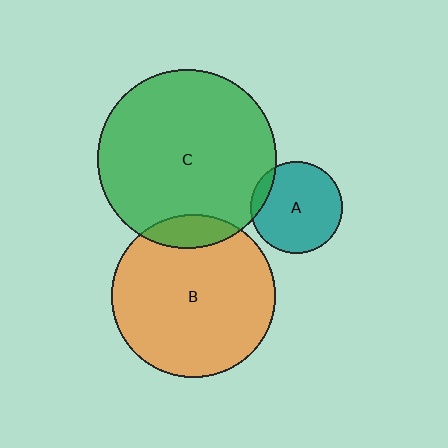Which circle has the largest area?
Circle C (green).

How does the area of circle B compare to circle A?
Approximately 3.2 times.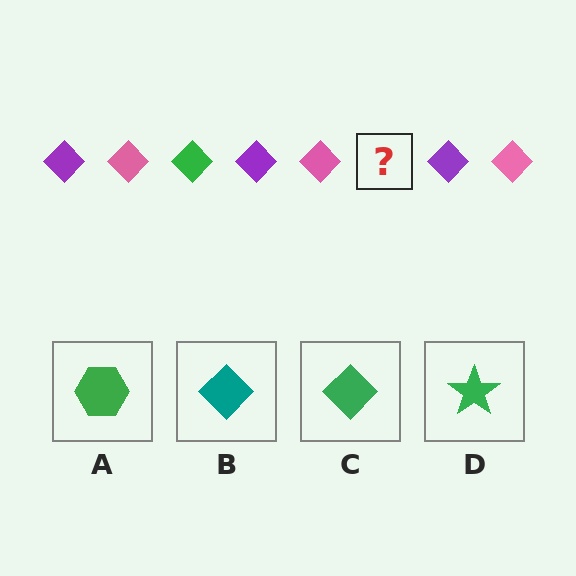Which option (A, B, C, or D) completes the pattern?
C.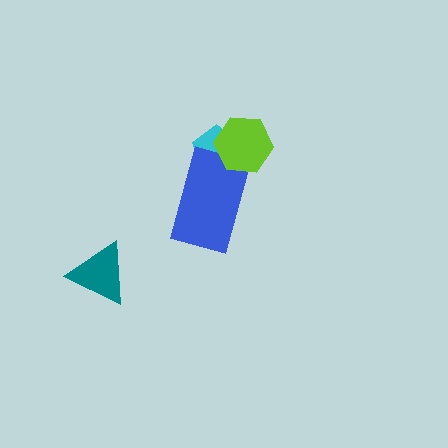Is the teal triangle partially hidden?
No, no other shape covers it.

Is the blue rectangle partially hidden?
Yes, it is partially covered by another shape.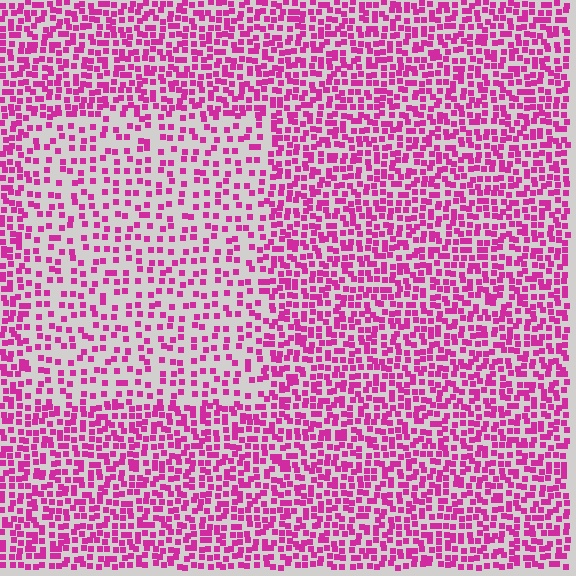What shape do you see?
I see a rectangle.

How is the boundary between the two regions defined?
The boundary is defined by a change in element density (approximately 2.0x ratio). All elements are the same color, size, and shape.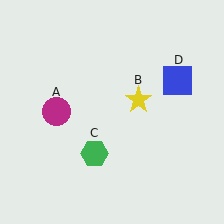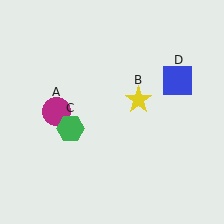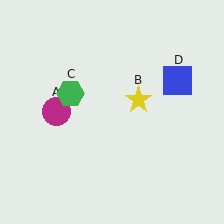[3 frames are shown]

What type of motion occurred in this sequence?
The green hexagon (object C) rotated clockwise around the center of the scene.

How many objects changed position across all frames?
1 object changed position: green hexagon (object C).